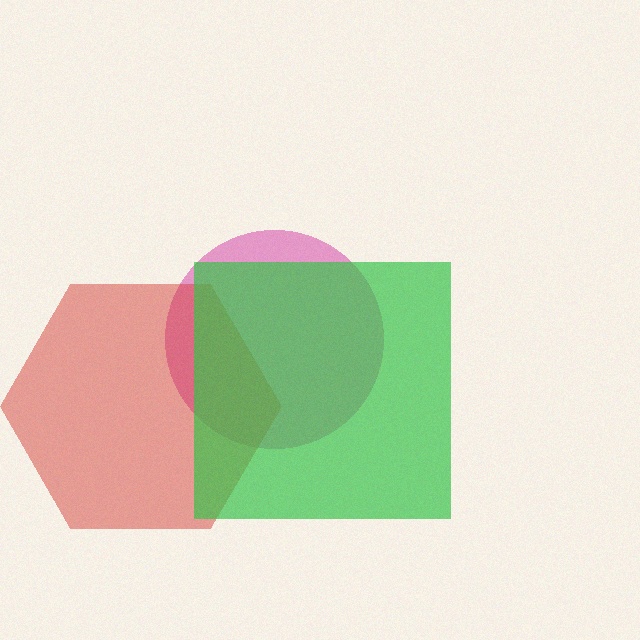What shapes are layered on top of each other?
The layered shapes are: a pink circle, a red hexagon, a green square.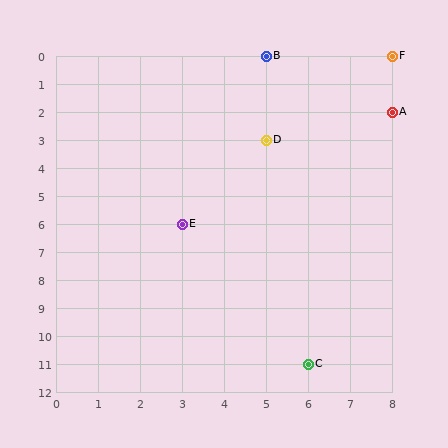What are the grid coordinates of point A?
Point A is at grid coordinates (8, 2).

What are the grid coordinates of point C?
Point C is at grid coordinates (6, 11).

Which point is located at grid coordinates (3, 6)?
Point E is at (3, 6).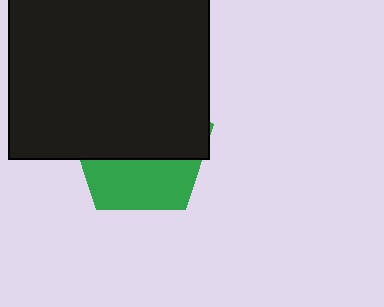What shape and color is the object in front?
The object in front is a black square.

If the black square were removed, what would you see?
You would see the complete green pentagon.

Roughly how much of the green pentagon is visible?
A small part of it is visible (roughly 39%).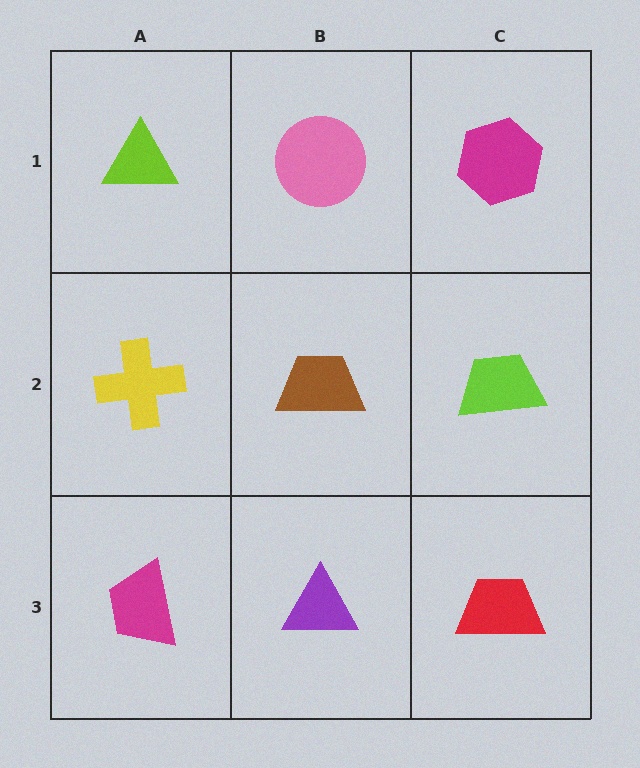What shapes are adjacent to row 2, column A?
A lime triangle (row 1, column A), a magenta trapezoid (row 3, column A), a brown trapezoid (row 2, column B).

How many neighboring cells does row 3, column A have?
2.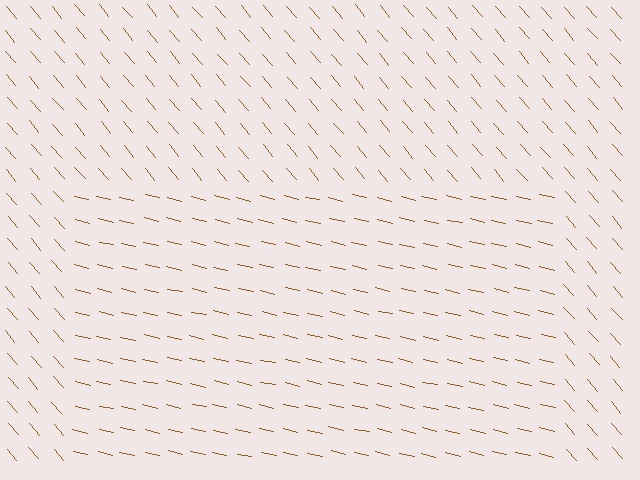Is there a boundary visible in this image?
Yes, there is a texture boundary formed by a change in line orientation.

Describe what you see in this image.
The image is filled with small brown line segments. A rectangle region in the image has lines oriented differently from the surrounding lines, creating a visible texture boundary.